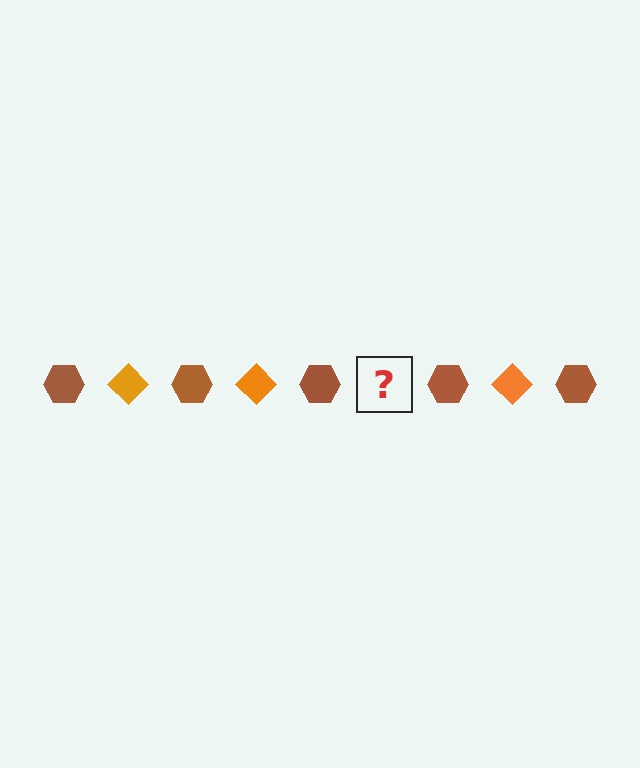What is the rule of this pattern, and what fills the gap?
The rule is that the pattern alternates between brown hexagon and orange diamond. The gap should be filled with an orange diamond.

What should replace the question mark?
The question mark should be replaced with an orange diamond.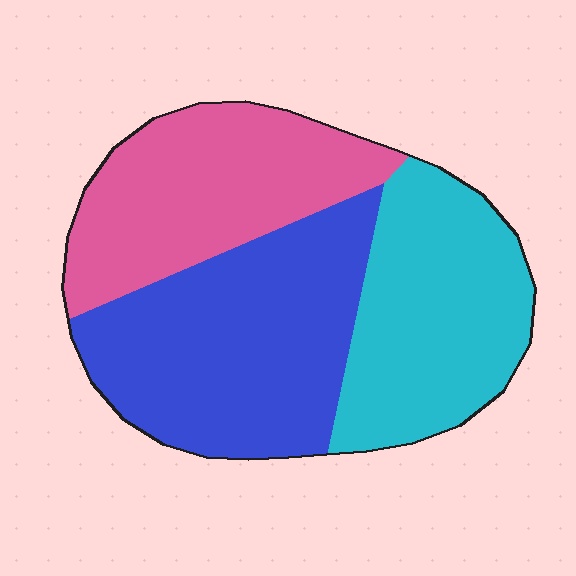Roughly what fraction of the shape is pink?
Pink covers roughly 30% of the shape.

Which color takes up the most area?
Blue, at roughly 40%.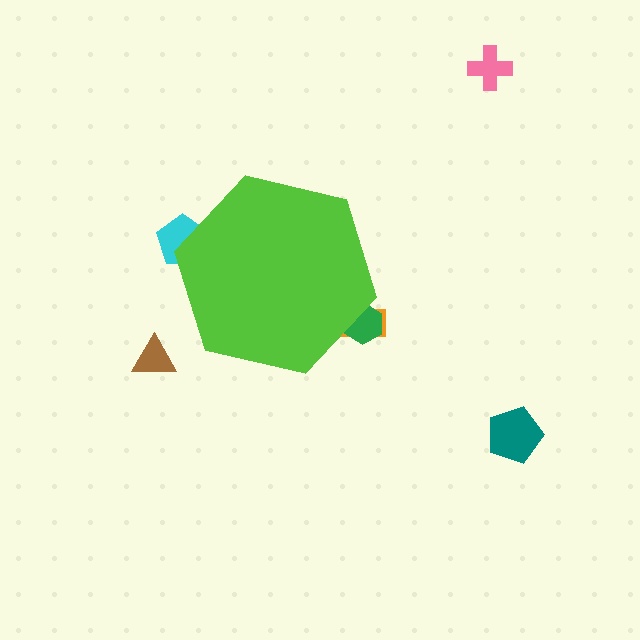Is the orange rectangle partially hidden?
Yes, the orange rectangle is partially hidden behind the lime hexagon.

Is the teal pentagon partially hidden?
No, the teal pentagon is fully visible.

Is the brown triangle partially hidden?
No, the brown triangle is fully visible.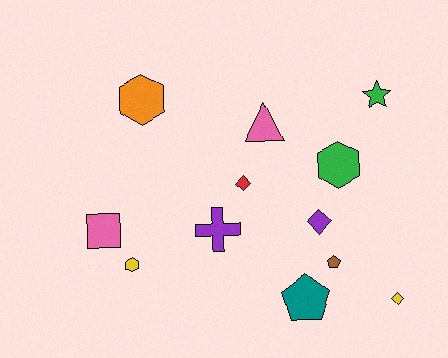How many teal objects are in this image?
There is 1 teal object.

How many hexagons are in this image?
There are 3 hexagons.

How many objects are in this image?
There are 12 objects.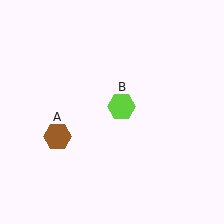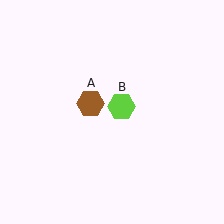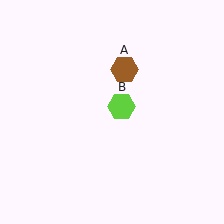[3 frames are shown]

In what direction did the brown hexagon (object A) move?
The brown hexagon (object A) moved up and to the right.